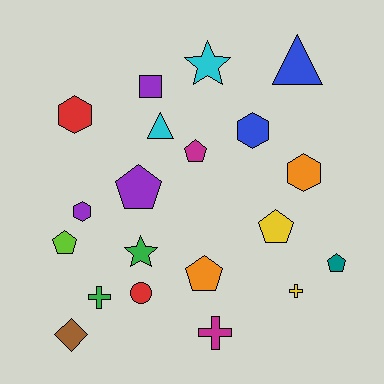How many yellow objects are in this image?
There are 2 yellow objects.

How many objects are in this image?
There are 20 objects.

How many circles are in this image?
There is 1 circle.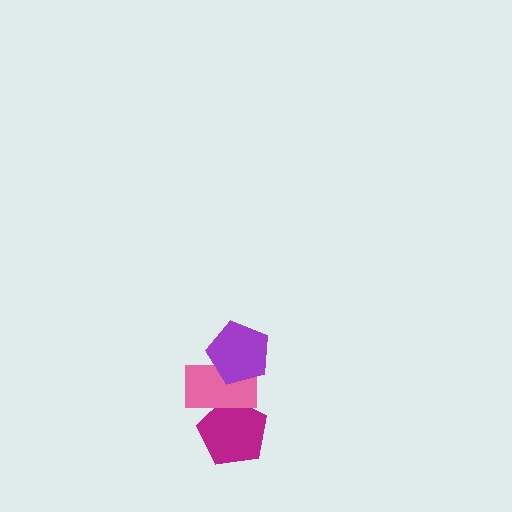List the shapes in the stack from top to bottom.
From top to bottom: the purple pentagon, the pink rectangle, the magenta pentagon.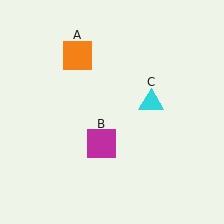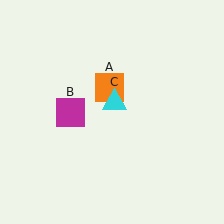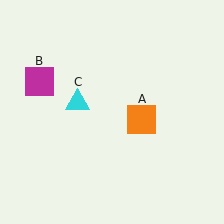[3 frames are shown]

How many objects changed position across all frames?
3 objects changed position: orange square (object A), magenta square (object B), cyan triangle (object C).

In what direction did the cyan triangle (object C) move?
The cyan triangle (object C) moved left.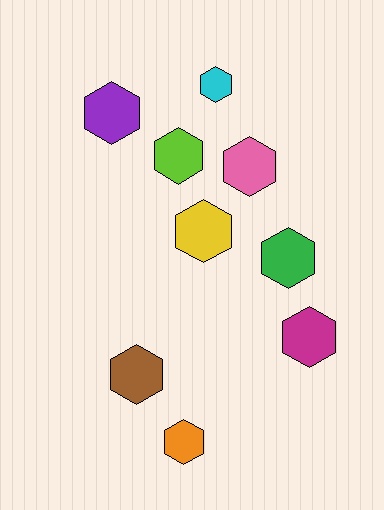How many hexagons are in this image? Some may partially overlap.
There are 9 hexagons.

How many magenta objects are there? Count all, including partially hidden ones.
There is 1 magenta object.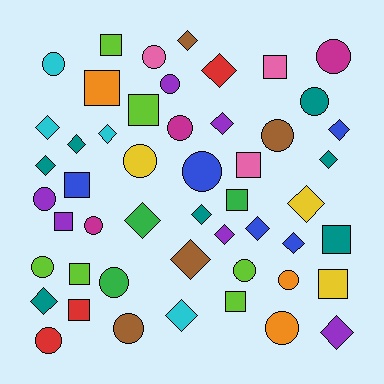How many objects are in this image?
There are 50 objects.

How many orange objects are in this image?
There are 3 orange objects.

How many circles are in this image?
There are 18 circles.